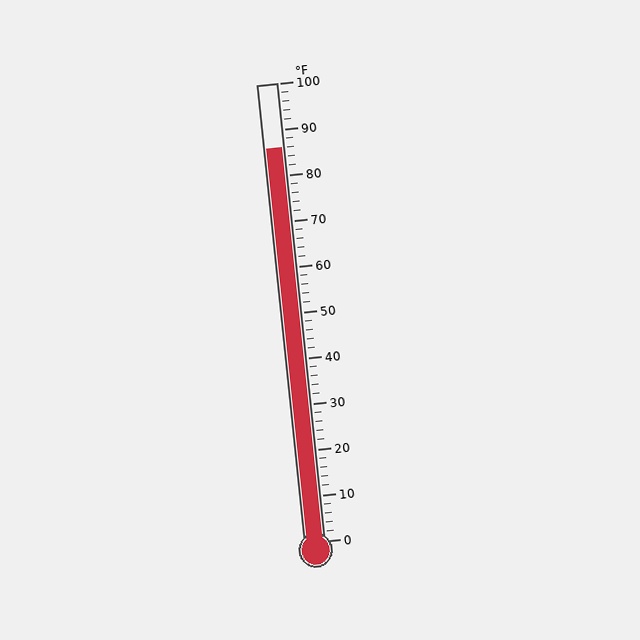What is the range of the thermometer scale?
The thermometer scale ranges from 0°F to 100°F.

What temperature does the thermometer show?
The thermometer shows approximately 86°F.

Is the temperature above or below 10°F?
The temperature is above 10°F.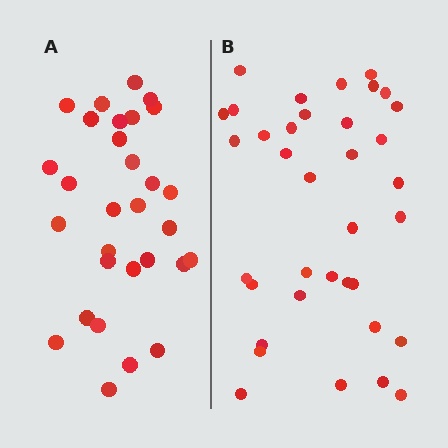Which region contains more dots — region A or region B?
Region B (the right region) has more dots.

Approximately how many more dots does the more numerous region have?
Region B has about 6 more dots than region A.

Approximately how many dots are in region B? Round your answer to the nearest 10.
About 40 dots. (The exact count is 36, which rounds to 40.)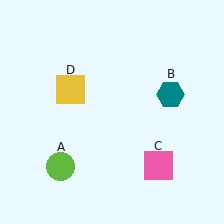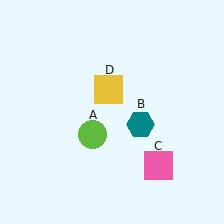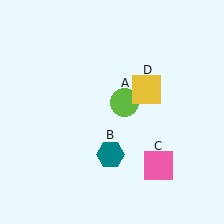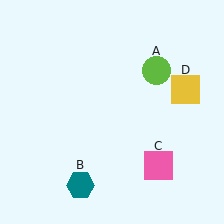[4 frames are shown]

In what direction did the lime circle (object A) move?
The lime circle (object A) moved up and to the right.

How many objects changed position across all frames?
3 objects changed position: lime circle (object A), teal hexagon (object B), yellow square (object D).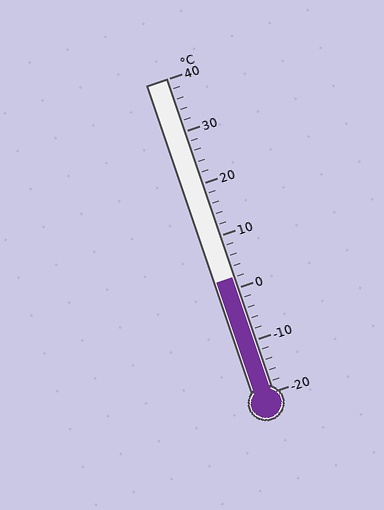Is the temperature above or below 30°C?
The temperature is below 30°C.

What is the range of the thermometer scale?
The thermometer scale ranges from -20°C to 40°C.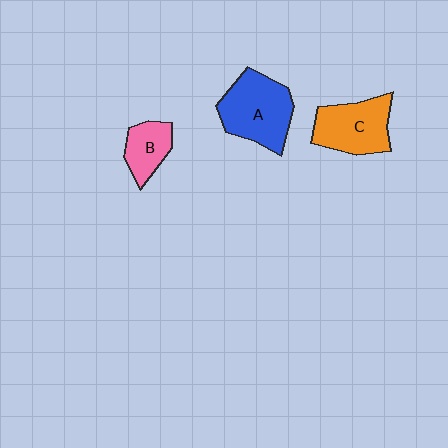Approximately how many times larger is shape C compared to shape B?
Approximately 1.7 times.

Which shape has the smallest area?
Shape B (pink).